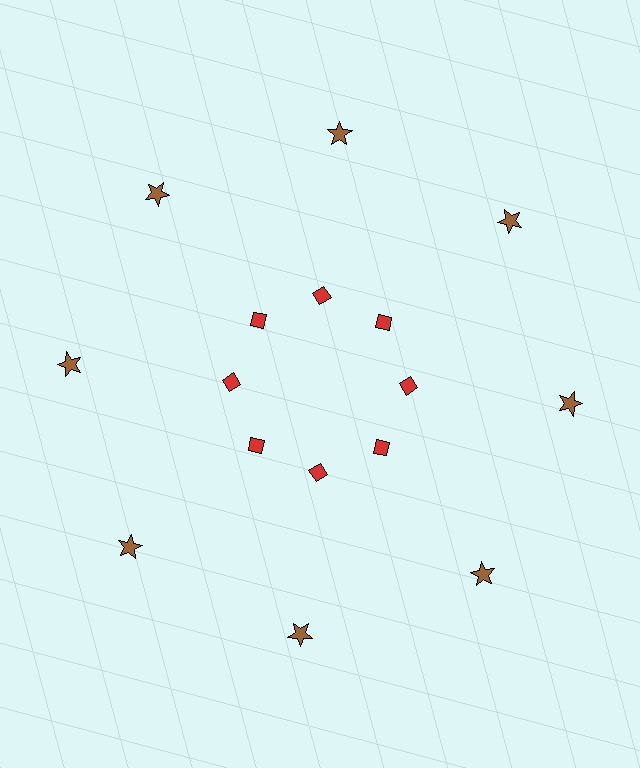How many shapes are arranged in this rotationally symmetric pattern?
There are 16 shapes, arranged in 8 groups of 2.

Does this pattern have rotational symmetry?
Yes, this pattern has 8-fold rotational symmetry. It looks the same after rotating 45 degrees around the center.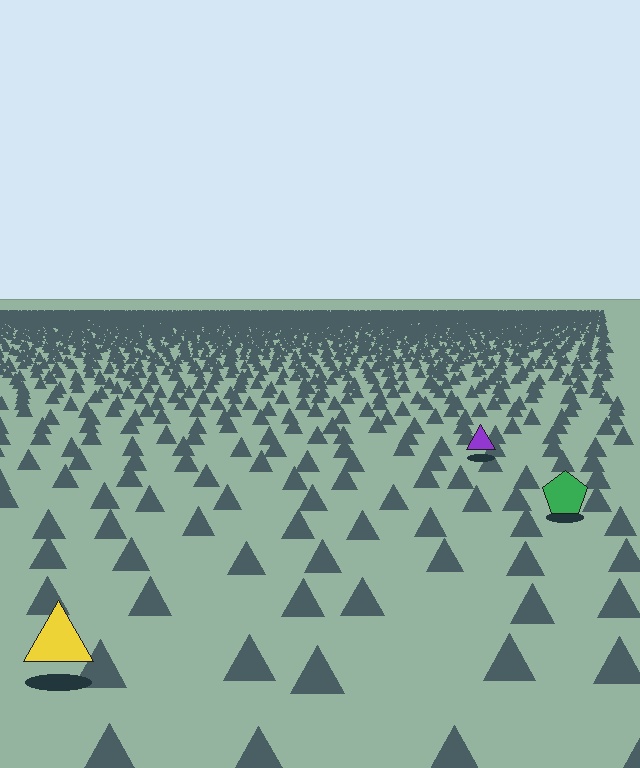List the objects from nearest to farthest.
From nearest to farthest: the yellow triangle, the green pentagon, the purple triangle.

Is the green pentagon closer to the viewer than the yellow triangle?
No. The yellow triangle is closer — you can tell from the texture gradient: the ground texture is coarser near it.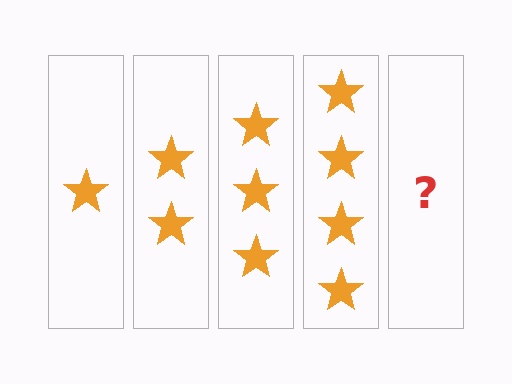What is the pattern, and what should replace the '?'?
The pattern is that each step adds one more star. The '?' should be 5 stars.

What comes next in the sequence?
The next element should be 5 stars.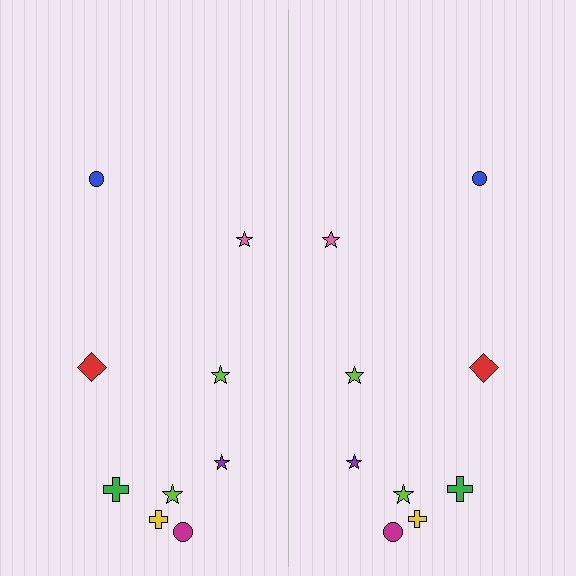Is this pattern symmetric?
Yes, this pattern has bilateral (reflection) symmetry.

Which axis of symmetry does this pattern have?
The pattern has a vertical axis of symmetry running through the center of the image.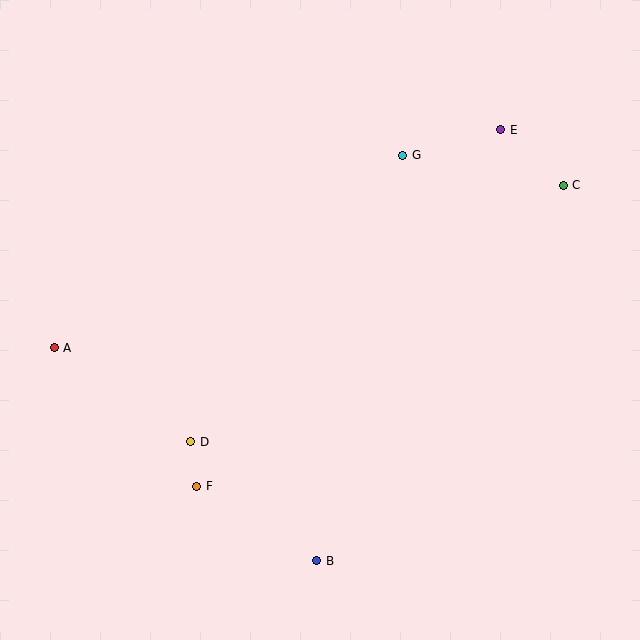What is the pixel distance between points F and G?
The distance between F and G is 389 pixels.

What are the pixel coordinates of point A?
Point A is at (54, 348).